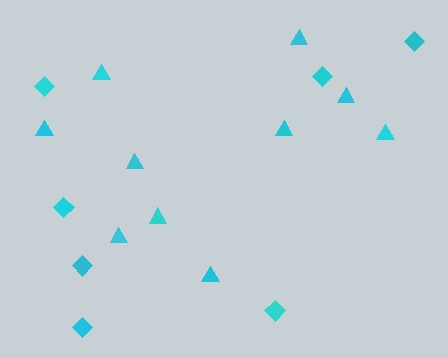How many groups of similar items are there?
There are 2 groups: one group of triangles (10) and one group of diamonds (7).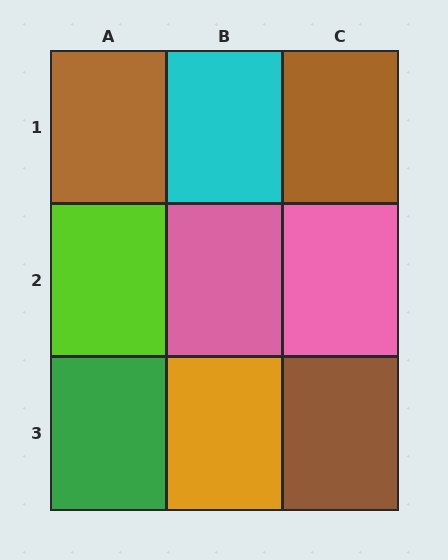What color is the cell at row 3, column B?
Orange.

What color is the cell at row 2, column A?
Lime.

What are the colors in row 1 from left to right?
Brown, cyan, brown.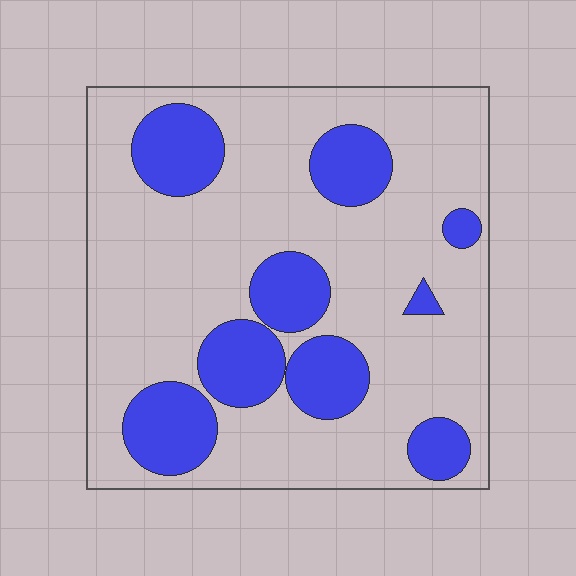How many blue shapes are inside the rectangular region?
9.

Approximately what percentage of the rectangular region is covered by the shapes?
Approximately 25%.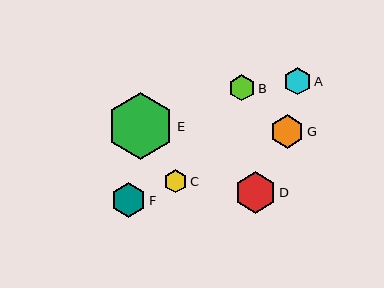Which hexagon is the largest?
Hexagon E is the largest with a size of approximately 67 pixels.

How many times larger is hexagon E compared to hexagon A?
Hexagon E is approximately 2.5 times the size of hexagon A.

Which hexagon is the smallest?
Hexagon C is the smallest with a size of approximately 23 pixels.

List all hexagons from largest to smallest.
From largest to smallest: E, D, F, G, A, B, C.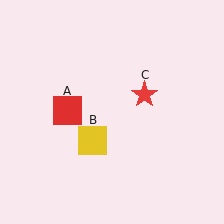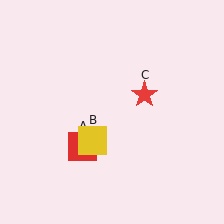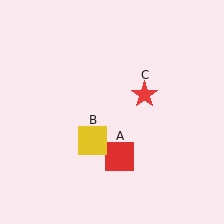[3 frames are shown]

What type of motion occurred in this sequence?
The red square (object A) rotated counterclockwise around the center of the scene.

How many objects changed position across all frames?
1 object changed position: red square (object A).